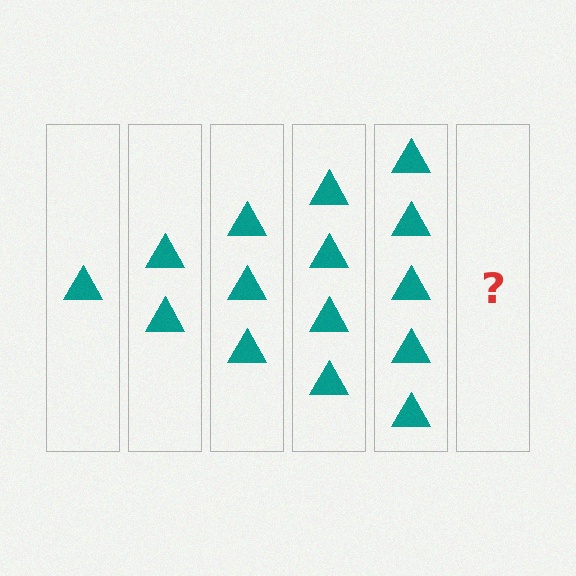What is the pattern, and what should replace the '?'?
The pattern is that each step adds one more triangle. The '?' should be 6 triangles.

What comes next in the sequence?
The next element should be 6 triangles.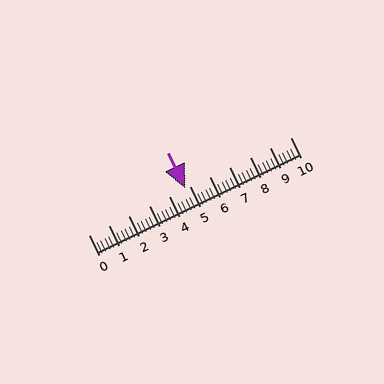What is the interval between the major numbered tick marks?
The major tick marks are spaced 1 units apart.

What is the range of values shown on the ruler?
The ruler shows values from 0 to 10.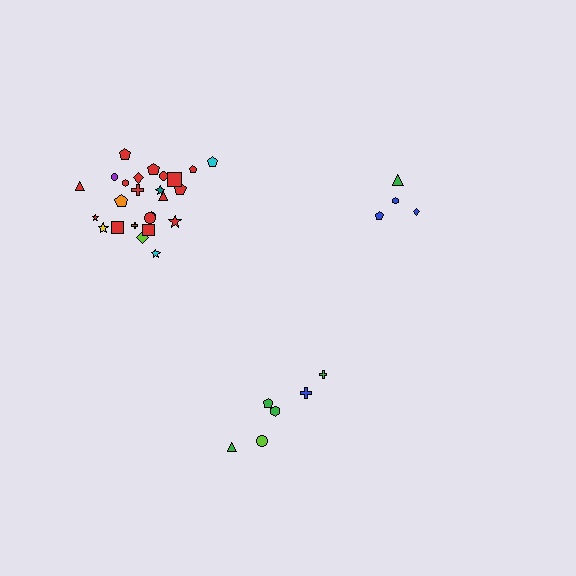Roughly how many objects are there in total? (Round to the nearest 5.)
Roughly 35 objects in total.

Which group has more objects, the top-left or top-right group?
The top-left group.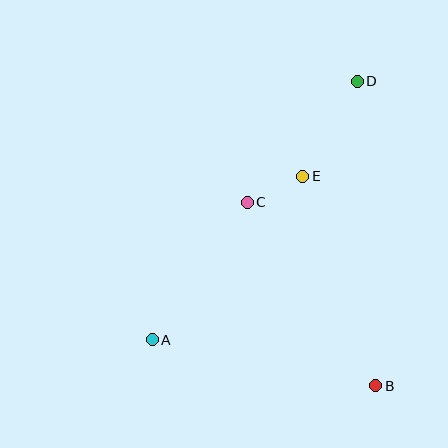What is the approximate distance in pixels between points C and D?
The distance between C and D is approximately 164 pixels.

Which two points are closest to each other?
Points C and E are closest to each other.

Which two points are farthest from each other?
Points A and D are farthest from each other.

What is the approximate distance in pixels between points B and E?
The distance between B and E is approximately 222 pixels.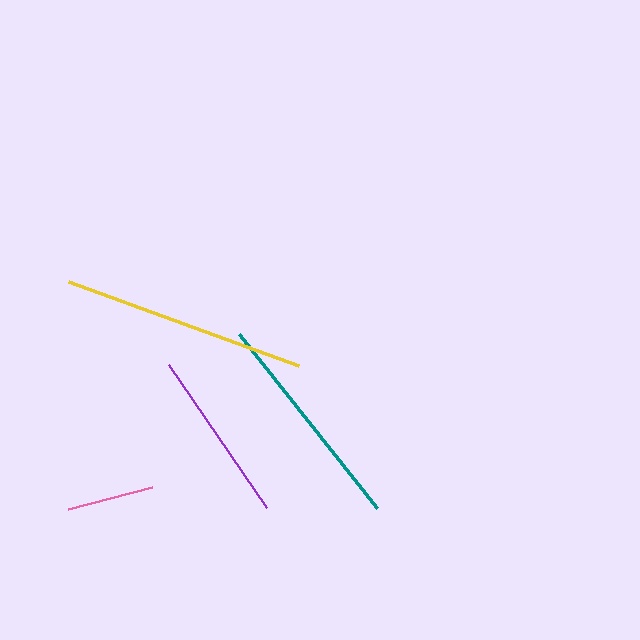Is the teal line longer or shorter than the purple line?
The teal line is longer than the purple line.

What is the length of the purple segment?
The purple segment is approximately 174 pixels long.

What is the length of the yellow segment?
The yellow segment is approximately 245 pixels long.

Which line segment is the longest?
The yellow line is the longest at approximately 245 pixels.